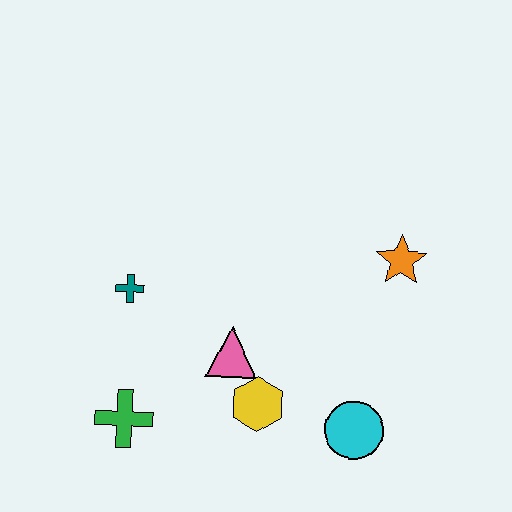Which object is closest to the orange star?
The cyan circle is closest to the orange star.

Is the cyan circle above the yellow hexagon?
No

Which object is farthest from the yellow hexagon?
The orange star is farthest from the yellow hexagon.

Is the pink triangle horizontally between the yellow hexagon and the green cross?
Yes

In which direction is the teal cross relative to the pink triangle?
The teal cross is to the left of the pink triangle.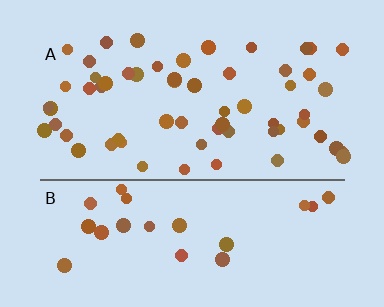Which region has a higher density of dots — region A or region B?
A (the top).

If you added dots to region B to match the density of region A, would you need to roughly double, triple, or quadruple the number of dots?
Approximately double.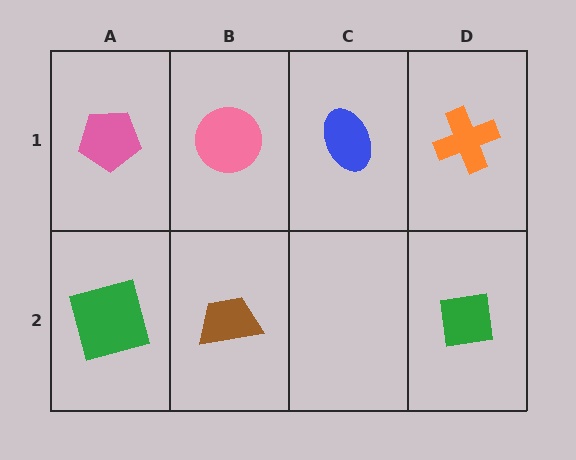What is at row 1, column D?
An orange cross.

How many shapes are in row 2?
3 shapes.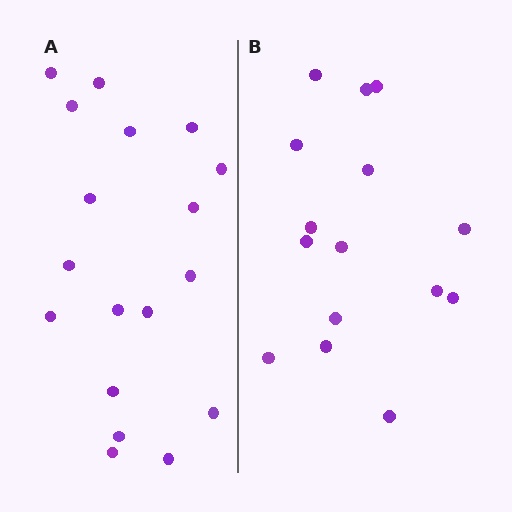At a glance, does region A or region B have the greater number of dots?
Region A (the left region) has more dots.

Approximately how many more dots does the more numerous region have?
Region A has just a few more — roughly 2 or 3 more dots than region B.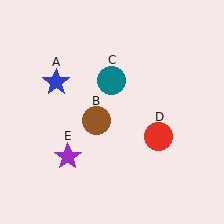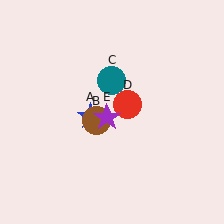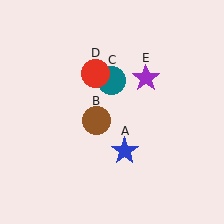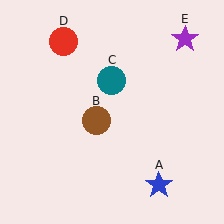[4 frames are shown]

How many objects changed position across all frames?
3 objects changed position: blue star (object A), red circle (object D), purple star (object E).